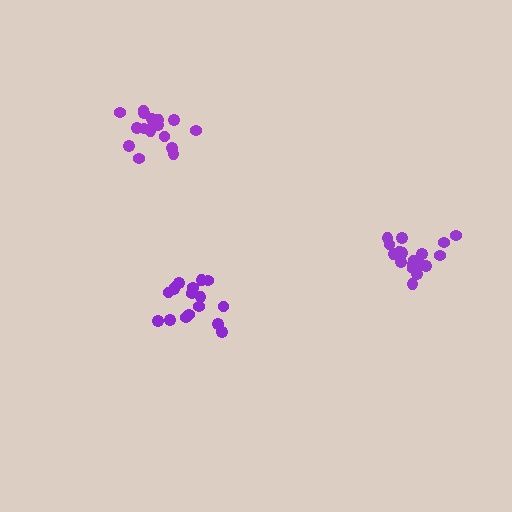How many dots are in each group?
Group 1: 17 dots, Group 2: 18 dots, Group 3: 18 dots (53 total).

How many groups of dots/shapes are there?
There are 3 groups.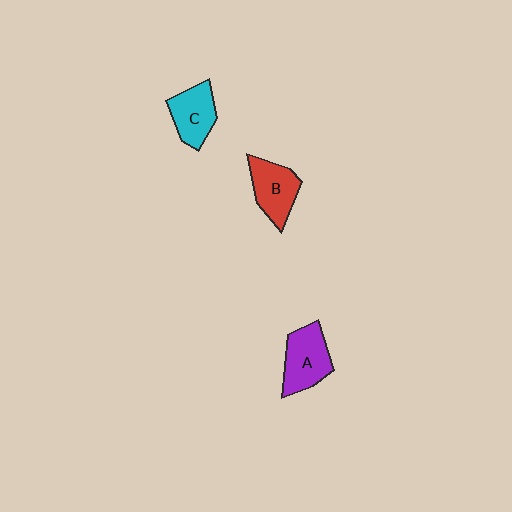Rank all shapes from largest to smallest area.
From largest to smallest: A (purple), B (red), C (cyan).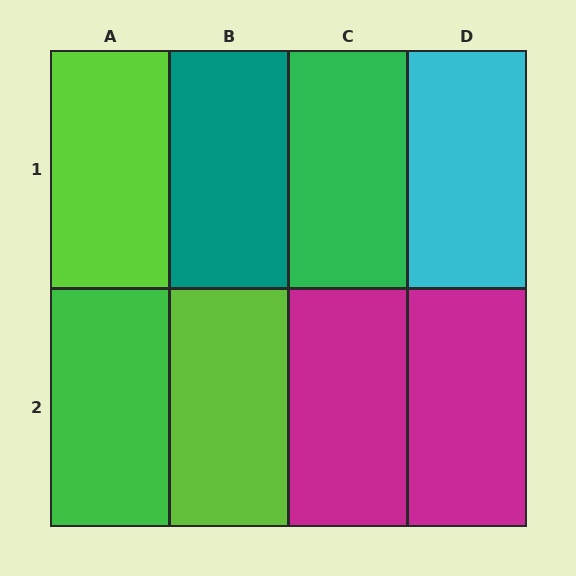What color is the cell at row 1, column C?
Green.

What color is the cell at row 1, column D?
Cyan.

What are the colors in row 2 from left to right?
Green, lime, magenta, magenta.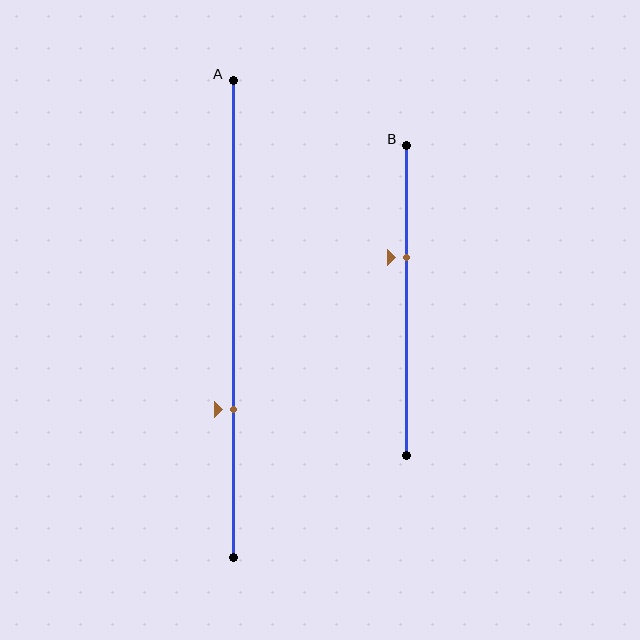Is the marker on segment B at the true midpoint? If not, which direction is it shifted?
No, the marker on segment B is shifted upward by about 14% of the segment length.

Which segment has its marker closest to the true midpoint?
Segment B has its marker closest to the true midpoint.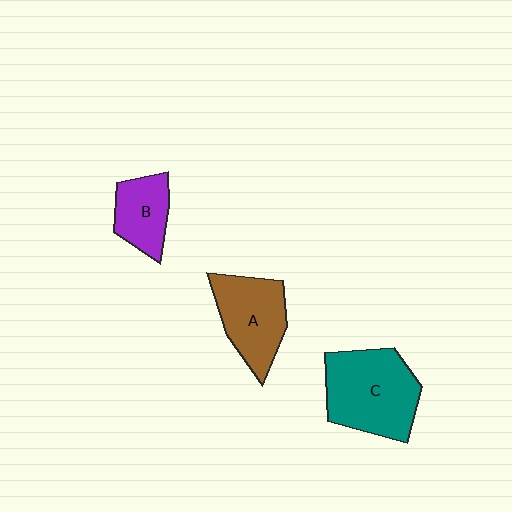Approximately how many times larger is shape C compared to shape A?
Approximately 1.3 times.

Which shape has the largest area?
Shape C (teal).